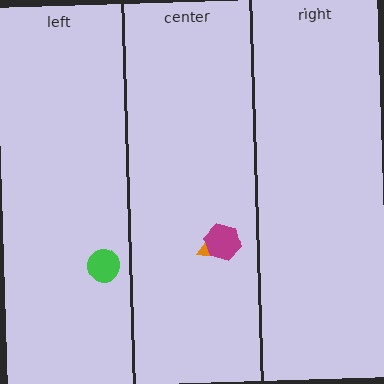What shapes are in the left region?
The green circle.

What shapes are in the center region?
The orange triangle, the magenta hexagon.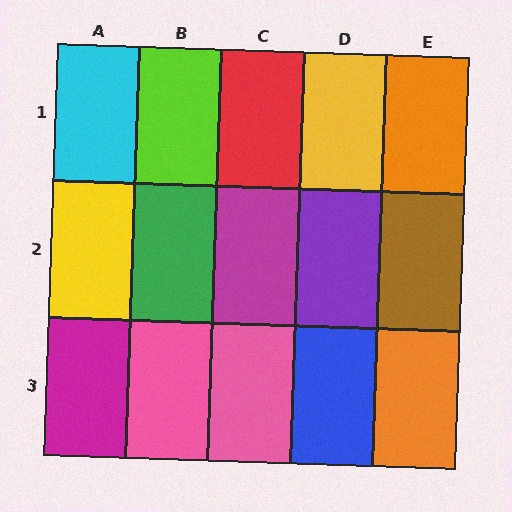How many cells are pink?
2 cells are pink.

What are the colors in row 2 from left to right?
Yellow, green, magenta, purple, brown.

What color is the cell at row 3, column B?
Pink.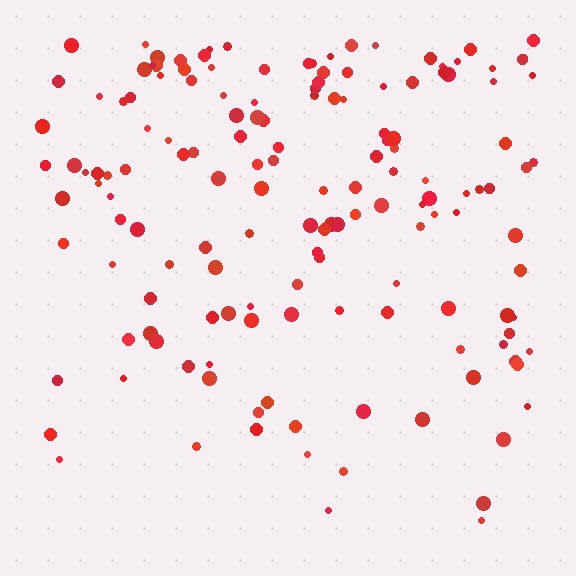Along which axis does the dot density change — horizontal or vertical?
Vertical.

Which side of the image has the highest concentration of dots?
The top.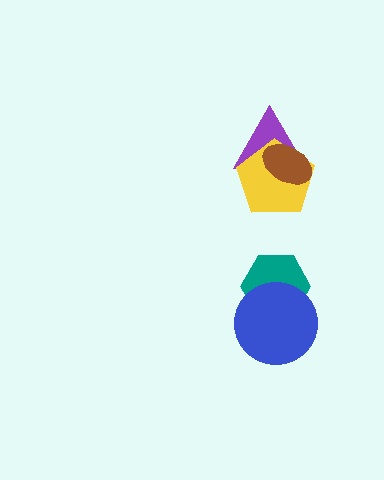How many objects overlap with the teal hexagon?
1 object overlaps with the teal hexagon.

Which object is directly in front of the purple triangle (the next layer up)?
The yellow pentagon is directly in front of the purple triangle.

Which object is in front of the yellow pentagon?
The brown ellipse is in front of the yellow pentagon.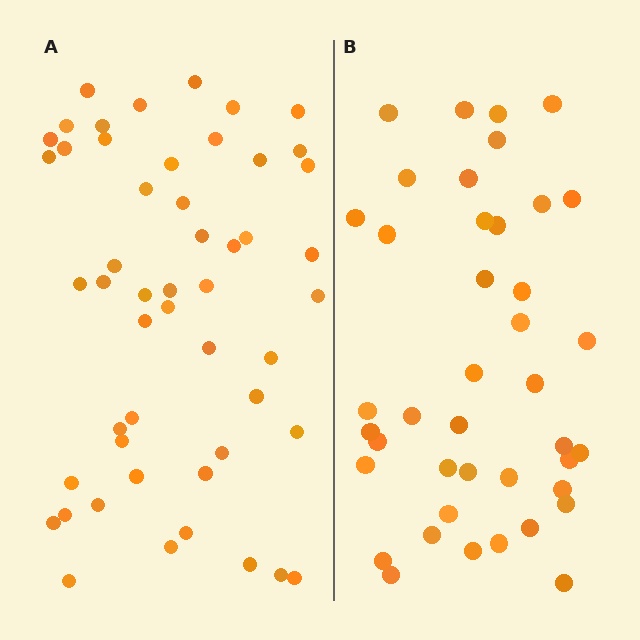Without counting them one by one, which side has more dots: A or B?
Region A (the left region) has more dots.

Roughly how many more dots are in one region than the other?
Region A has roughly 10 or so more dots than region B.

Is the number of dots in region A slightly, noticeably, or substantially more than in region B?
Region A has only slightly more — the two regions are fairly close. The ratio is roughly 1.2 to 1.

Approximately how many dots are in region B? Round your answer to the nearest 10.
About 40 dots. (The exact count is 41, which rounds to 40.)